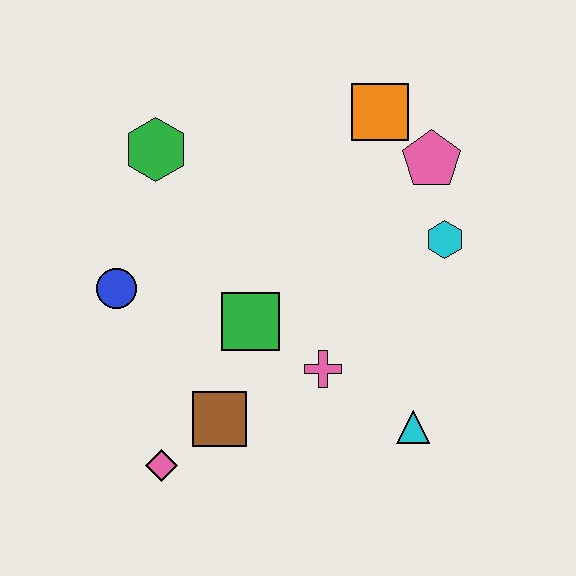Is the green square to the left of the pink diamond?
No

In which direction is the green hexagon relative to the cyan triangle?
The green hexagon is above the cyan triangle.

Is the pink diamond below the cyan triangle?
Yes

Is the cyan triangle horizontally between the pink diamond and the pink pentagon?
Yes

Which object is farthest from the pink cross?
The green hexagon is farthest from the pink cross.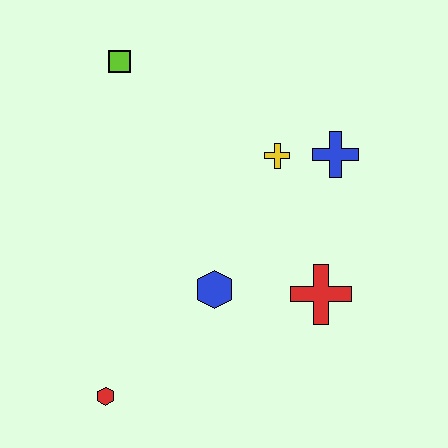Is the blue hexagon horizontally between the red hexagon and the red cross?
Yes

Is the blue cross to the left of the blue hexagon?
No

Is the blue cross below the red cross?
No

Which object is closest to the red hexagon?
The blue hexagon is closest to the red hexagon.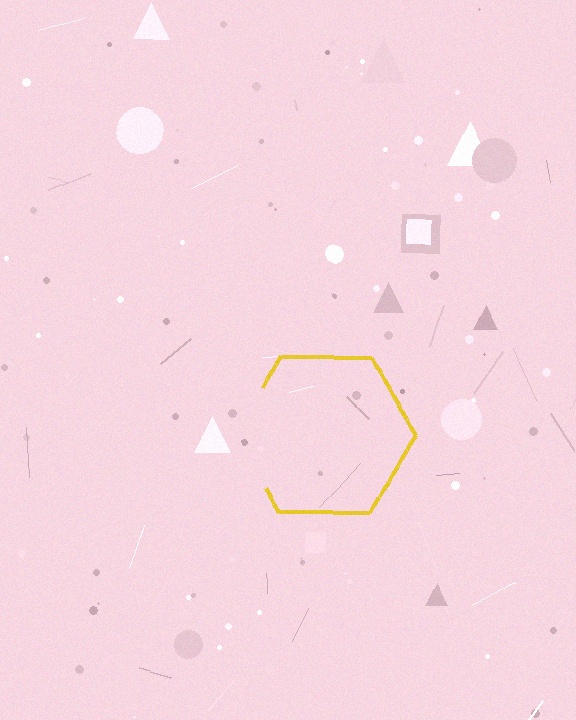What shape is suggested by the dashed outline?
The dashed outline suggests a hexagon.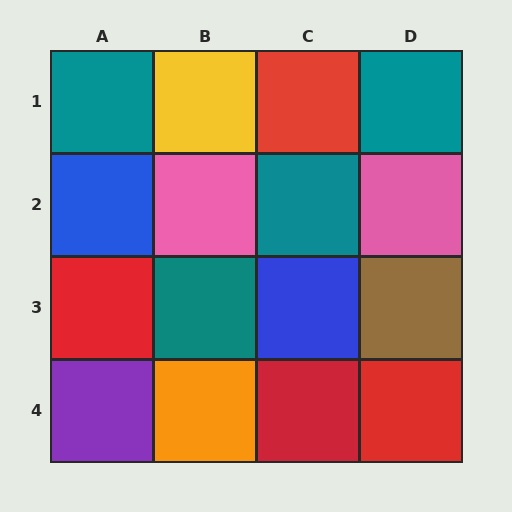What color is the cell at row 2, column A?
Blue.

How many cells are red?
4 cells are red.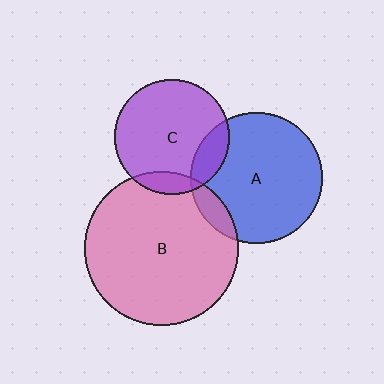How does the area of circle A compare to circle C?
Approximately 1.3 times.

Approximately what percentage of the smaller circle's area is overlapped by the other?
Approximately 10%.